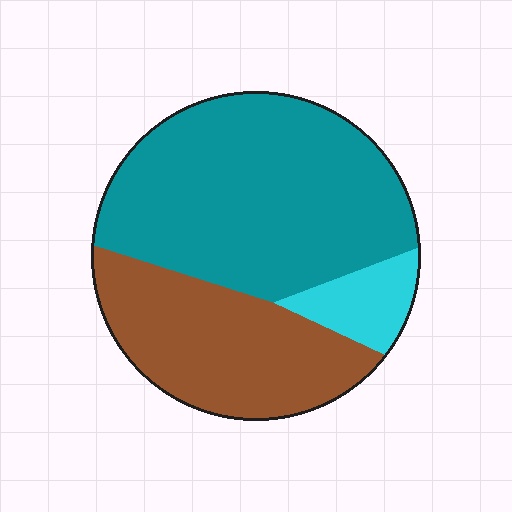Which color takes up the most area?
Teal, at roughly 55%.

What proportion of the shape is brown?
Brown takes up between a third and a half of the shape.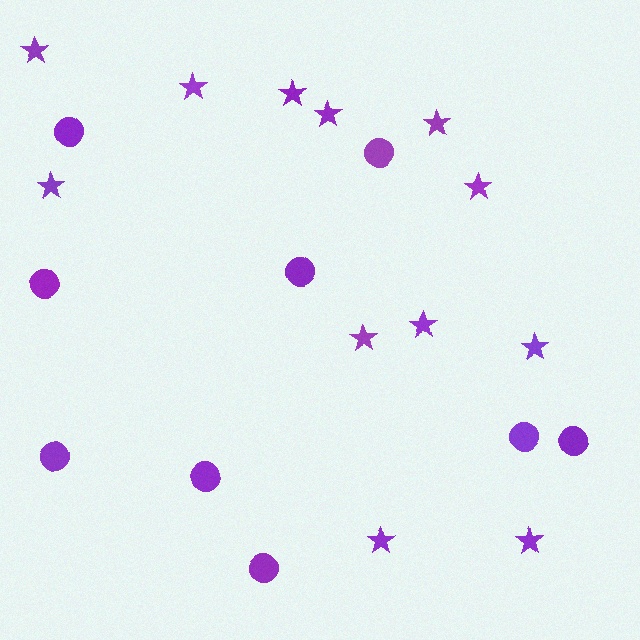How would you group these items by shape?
There are 2 groups: one group of circles (9) and one group of stars (12).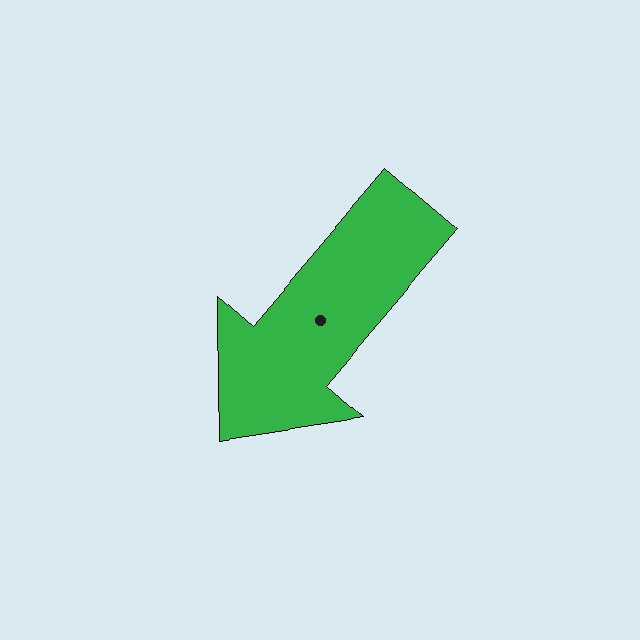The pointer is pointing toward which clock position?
Roughly 7 o'clock.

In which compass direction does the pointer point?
Southwest.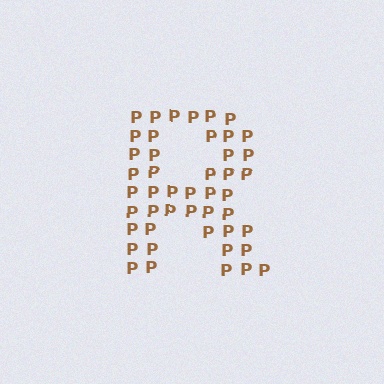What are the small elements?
The small elements are letter P's.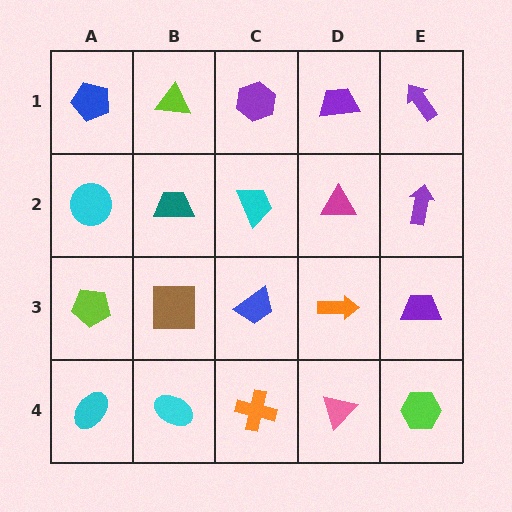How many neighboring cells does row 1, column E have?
2.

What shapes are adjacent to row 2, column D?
A purple trapezoid (row 1, column D), an orange arrow (row 3, column D), a cyan trapezoid (row 2, column C), a purple arrow (row 2, column E).